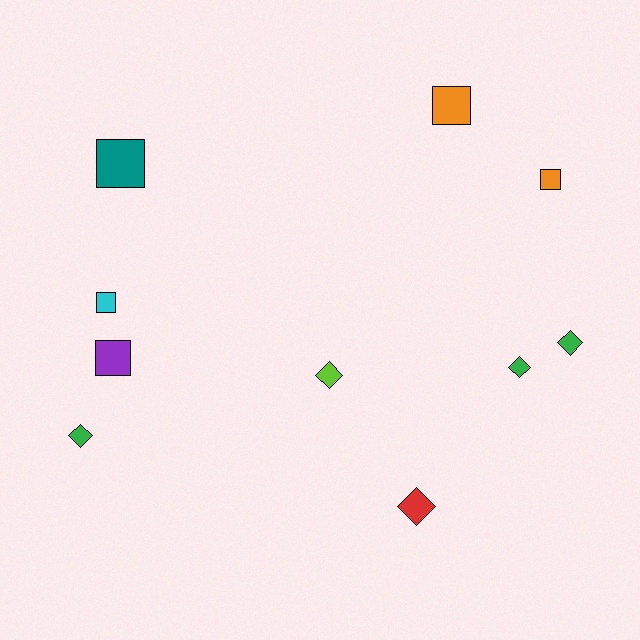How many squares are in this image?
There are 5 squares.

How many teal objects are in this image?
There is 1 teal object.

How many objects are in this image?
There are 10 objects.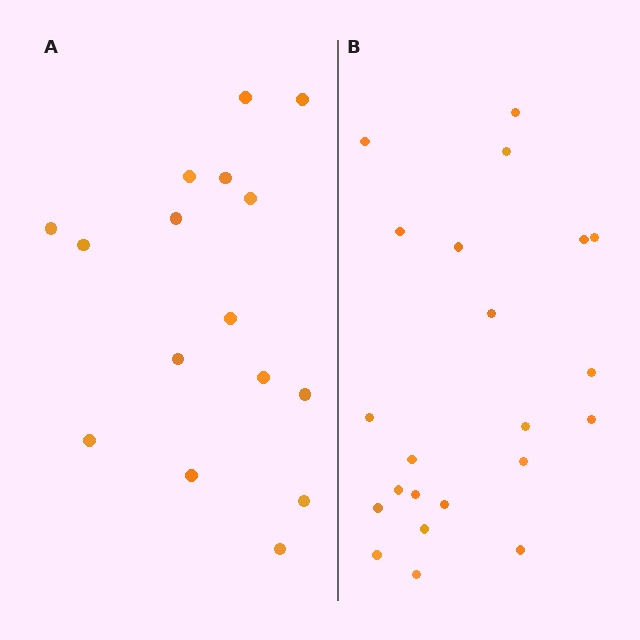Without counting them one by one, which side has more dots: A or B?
Region B (the right region) has more dots.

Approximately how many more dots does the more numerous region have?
Region B has about 6 more dots than region A.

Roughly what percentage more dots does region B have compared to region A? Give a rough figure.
About 40% more.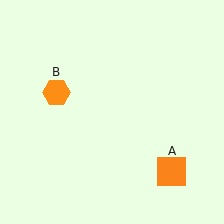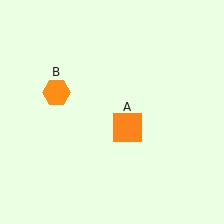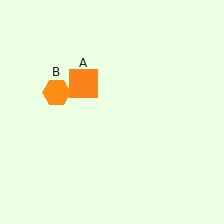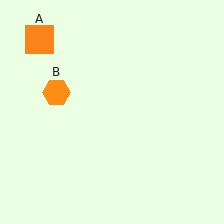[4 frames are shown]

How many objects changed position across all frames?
1 object changed position: orange square (object A).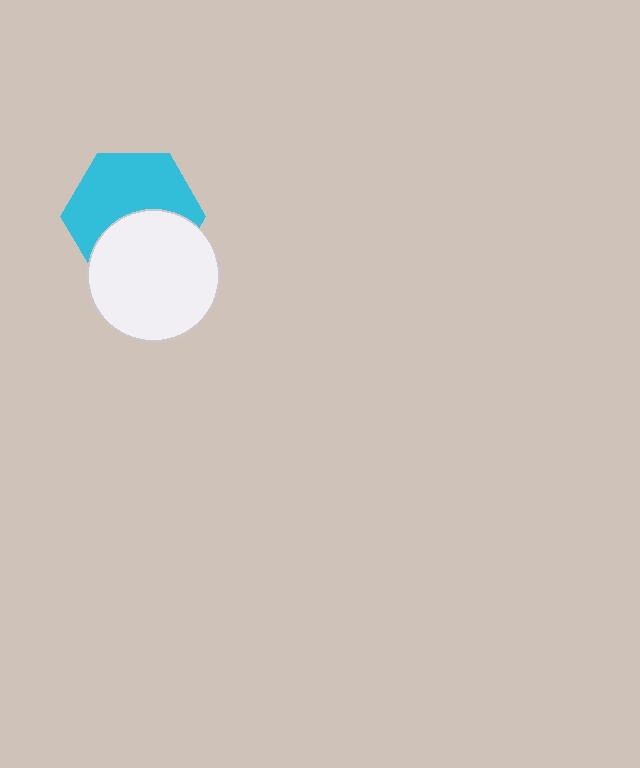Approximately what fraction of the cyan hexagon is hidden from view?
Roughly 42% of the cyan hexagon is hidden behind the white circle.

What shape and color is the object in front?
The object in front is a white circle.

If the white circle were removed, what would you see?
You would see the complete cyan hexagon.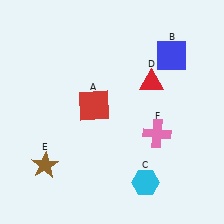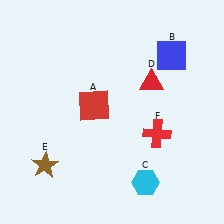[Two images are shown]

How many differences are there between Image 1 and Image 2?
There is 1 difference between the two images.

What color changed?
The cross (F) changed from pink in Image 1 to red in Image 2.